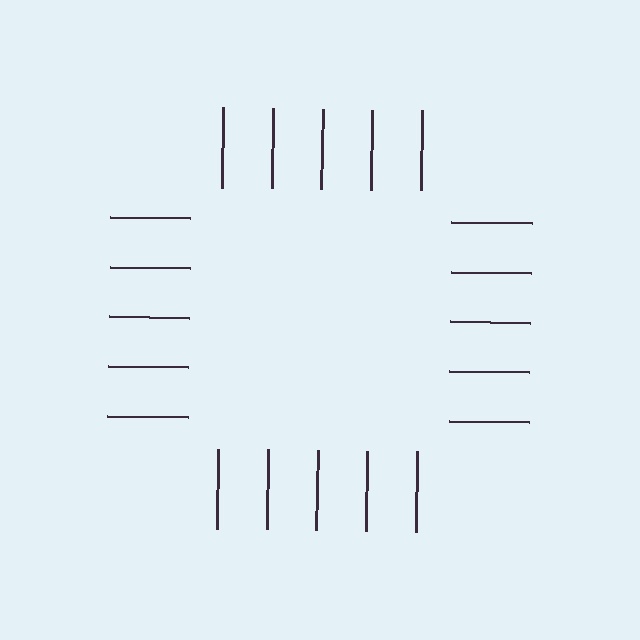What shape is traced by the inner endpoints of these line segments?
An illusory square — the line segments terminate on its edges but no continuous stroke is drawn.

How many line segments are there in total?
20 — 5 along each of the 4 edges.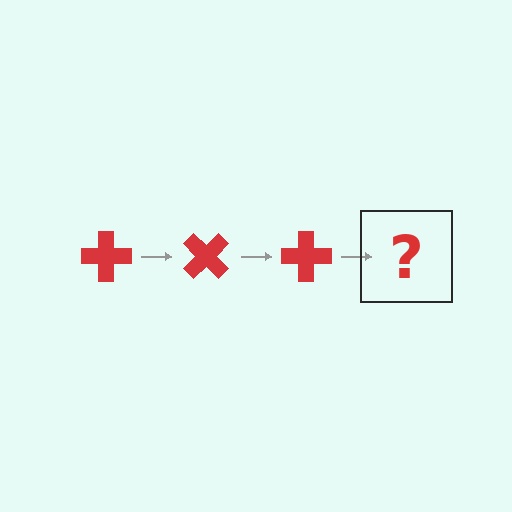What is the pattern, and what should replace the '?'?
The pattern is that the cross rotates 45 degrees each step. The '?' should be a red cross rotated 135 degrees.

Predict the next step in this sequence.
The next step is a red cross rotated 135 degrees.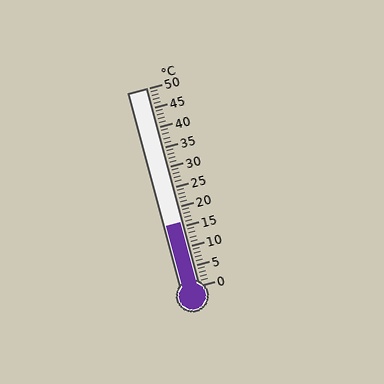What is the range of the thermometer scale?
The thermometer scale ranges from 0°C to 50°C.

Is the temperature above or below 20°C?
The temperature is below 20°C.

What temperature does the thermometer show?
The thermometer shows approximately 16°C.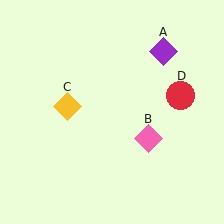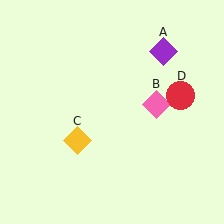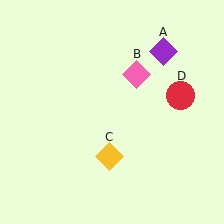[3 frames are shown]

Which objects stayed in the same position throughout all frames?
Purple diamond (object A) and red circle (object D) remained stationary.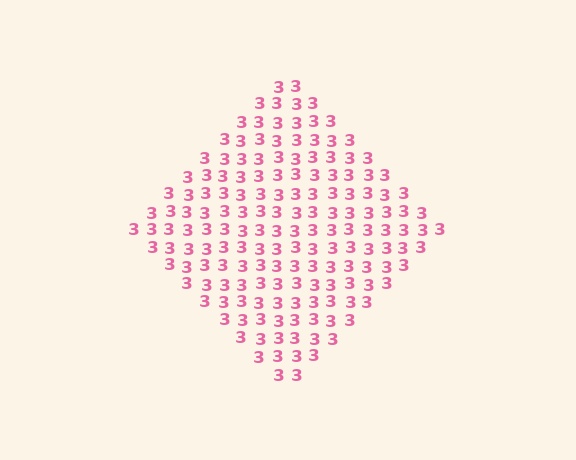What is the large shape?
The large shape is a diamond.